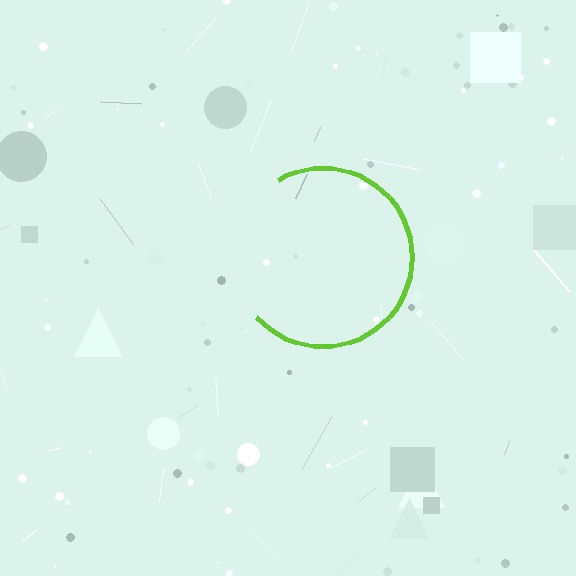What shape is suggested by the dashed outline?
The dashed outline suggests a circle.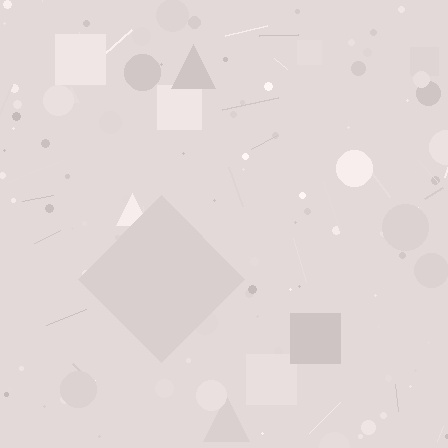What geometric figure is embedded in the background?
A diamond is embedded in the background.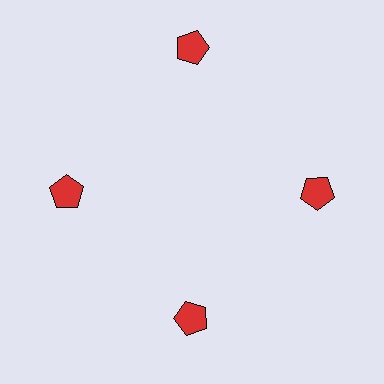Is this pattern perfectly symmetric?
No. The 4 red pentagons are arranged in a ring, but one element near the 12 o'clock position is pushed outward from the center, breaking the 4-fold rotational symmetry.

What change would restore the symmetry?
The symmetry would be restored by moving it inward, back onto the ring so that all 4 pentagons sit at equal angles and equal distance from the center.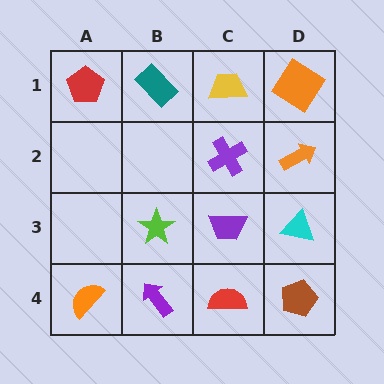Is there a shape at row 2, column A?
No, that cell is empty.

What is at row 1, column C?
A yellow trapezoid.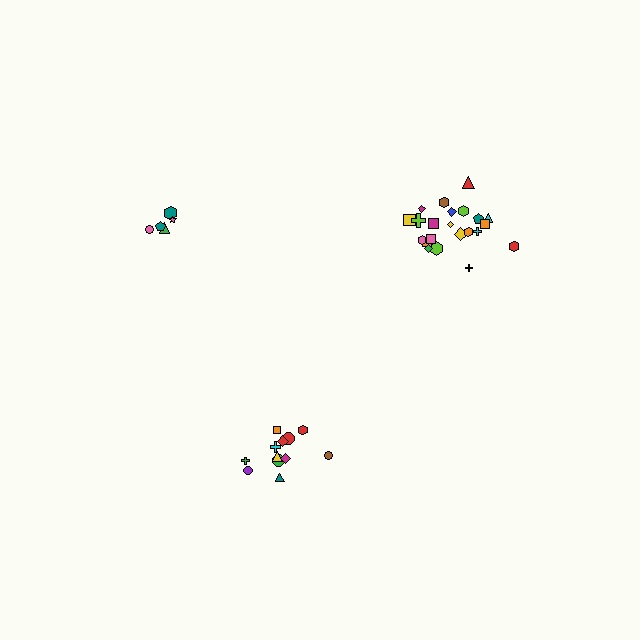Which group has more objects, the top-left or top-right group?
The top-right group.